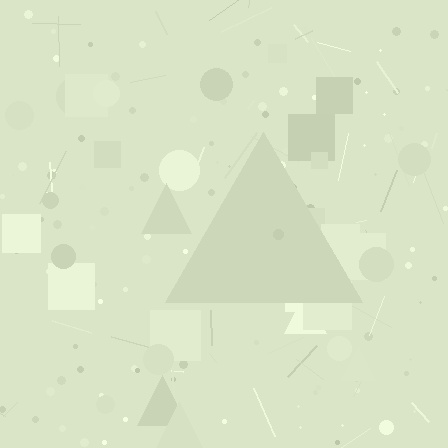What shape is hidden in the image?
A triangle is hidden in the image.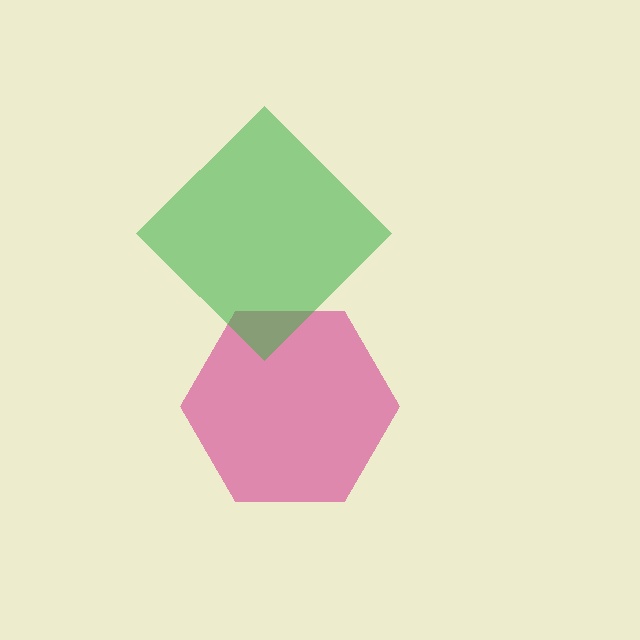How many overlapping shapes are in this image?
There are 2 overlapping shapes in the image.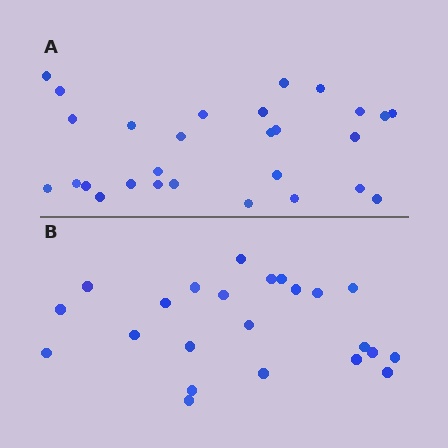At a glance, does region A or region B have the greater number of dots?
Region A (the top region) has more dots.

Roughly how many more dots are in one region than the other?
Region A has about 5 more dots than region B.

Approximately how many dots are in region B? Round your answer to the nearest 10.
About 20 dots. (The exact count is 23, which rounds to 20.)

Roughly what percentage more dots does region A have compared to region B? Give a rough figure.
About 20% more.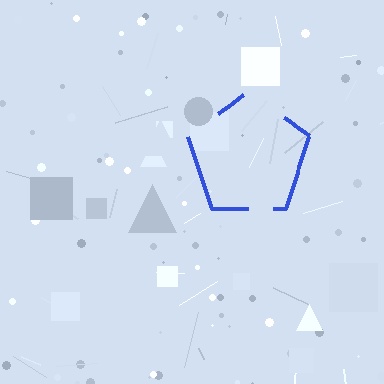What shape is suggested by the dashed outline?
The dashed outline suggests a pentagon.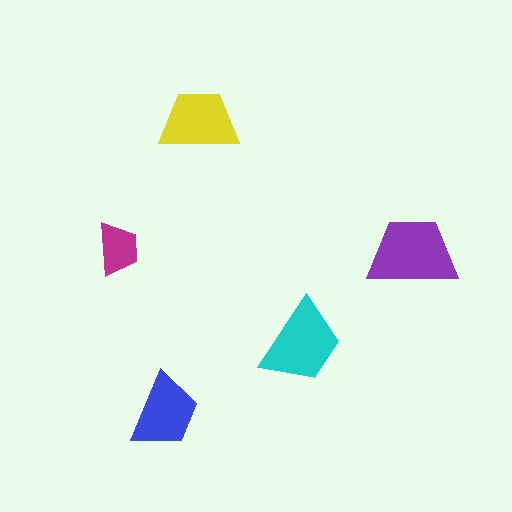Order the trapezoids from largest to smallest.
the purple one, the cyan one, the yellow one, the blue one, the magenta one.